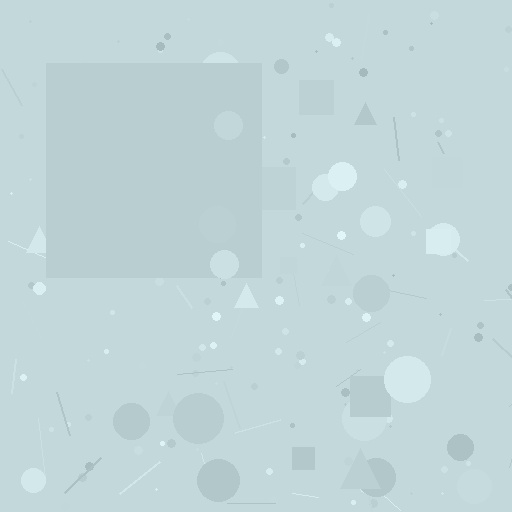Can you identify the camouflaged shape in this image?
The camouflaged shape is a square.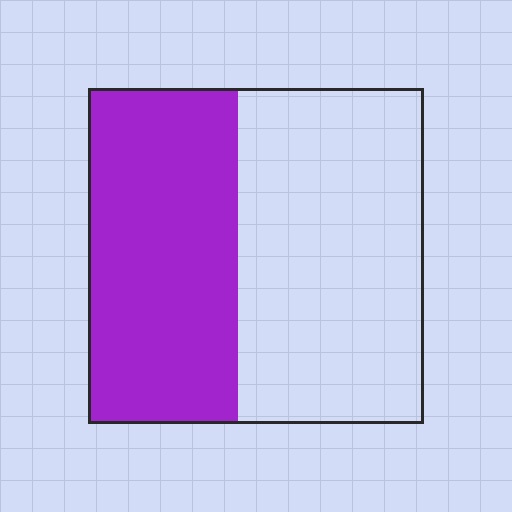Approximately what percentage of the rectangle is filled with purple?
Approximately 45%.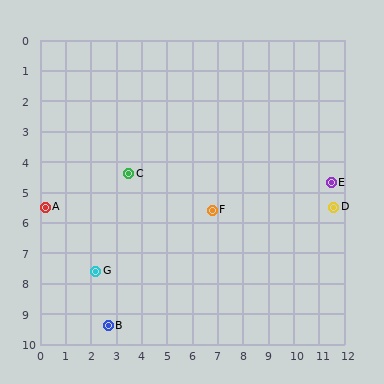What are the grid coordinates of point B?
Point B is at approximately (2.7, 9.4).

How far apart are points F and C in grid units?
Points F and C are about 3.5 grid units apart.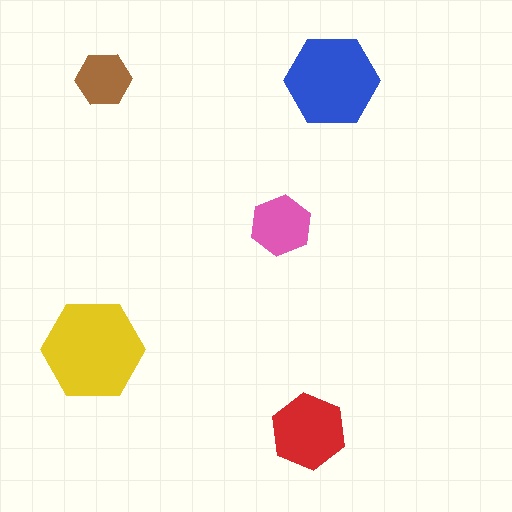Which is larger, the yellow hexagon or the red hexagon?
The yellow one.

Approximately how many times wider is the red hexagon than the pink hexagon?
About 1.5 times wider.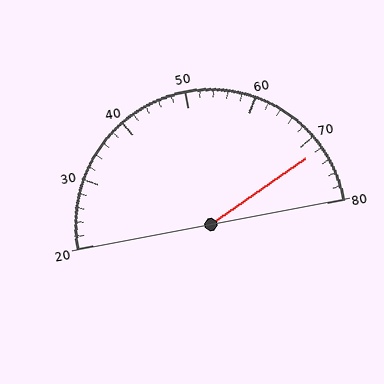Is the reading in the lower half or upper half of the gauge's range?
The reading is in the upper half of the range (20 to 80).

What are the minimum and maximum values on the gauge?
The gauge ranges from 20 to 80.